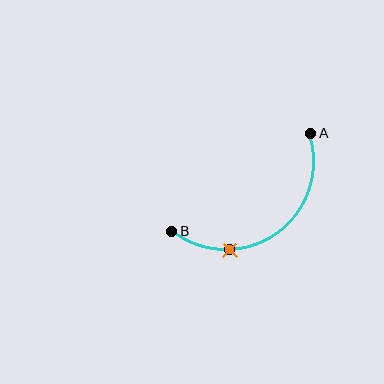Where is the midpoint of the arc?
The arc midpoint is the point on the curve farthest from the straight line joining A and B. It sits below and to the right of that line.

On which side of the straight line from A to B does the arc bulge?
The arc bulges below and to the right of the straight line connecting A and B.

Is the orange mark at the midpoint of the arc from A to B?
No. The orange mark lies on the arc but is closer to endpoint B. The arc midpoint would be at the point on the curve equidistant along the arc from both A and B.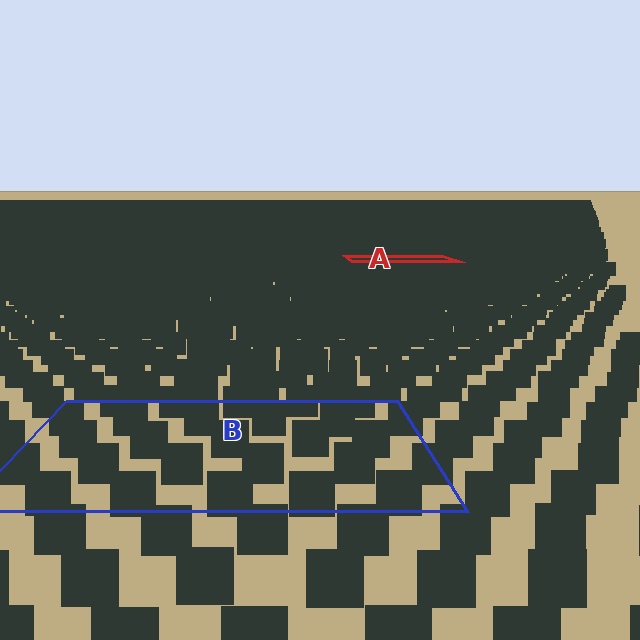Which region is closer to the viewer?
Region B is closer. The texture elements there are larger and more spread out.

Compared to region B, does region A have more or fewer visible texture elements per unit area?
Region A has more texture elements per unit area — they are packed more densely because it is farther away.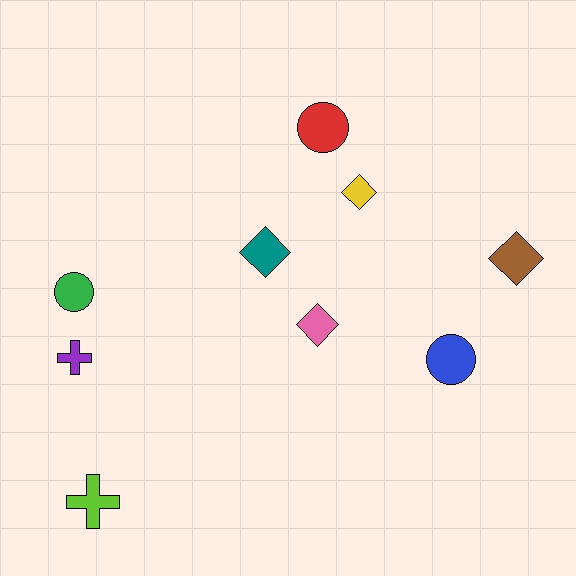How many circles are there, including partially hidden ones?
There are 3 circles.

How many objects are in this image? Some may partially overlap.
There are 9 objects.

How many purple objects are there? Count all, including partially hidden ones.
There is 1 purple object.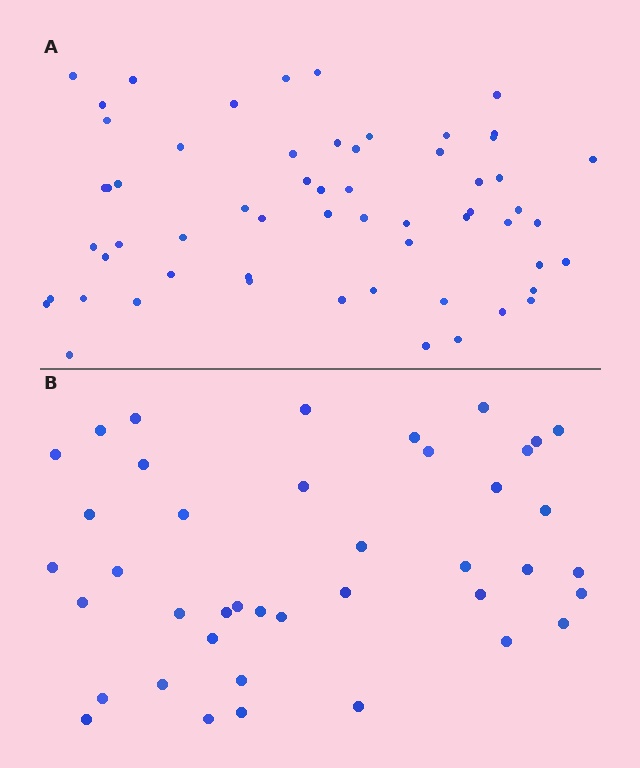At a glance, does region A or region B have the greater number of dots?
Region A (the top region) has more dots.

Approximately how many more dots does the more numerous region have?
Region A has approximately 20 more dots than region B.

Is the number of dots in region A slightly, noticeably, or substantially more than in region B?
Region A has noticeably more, but not dramatically so. The ratio is roughly 1.4 to 1.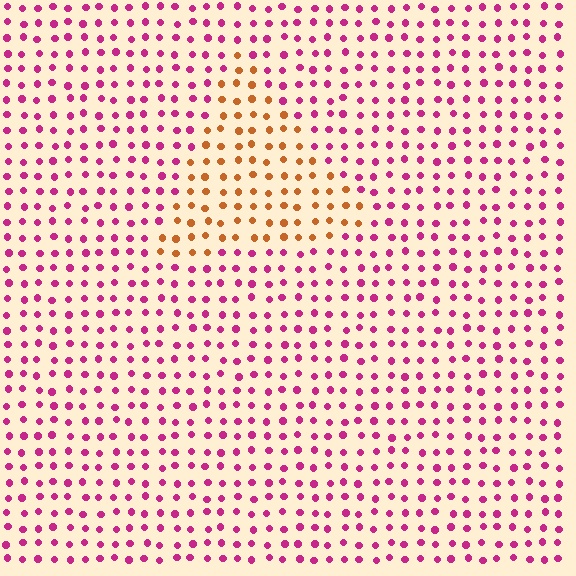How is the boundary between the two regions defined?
The boundary is defined purely by a slight shift in hue (about 62 degrees). Spacing, size, and orientation are identical on both sides.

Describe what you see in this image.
The image is filled with small magenta elements in a uniform arrangement. A triangle-shaped region is visible where the elements are tinted to a slightly different hue, forming a subtle color boundary.